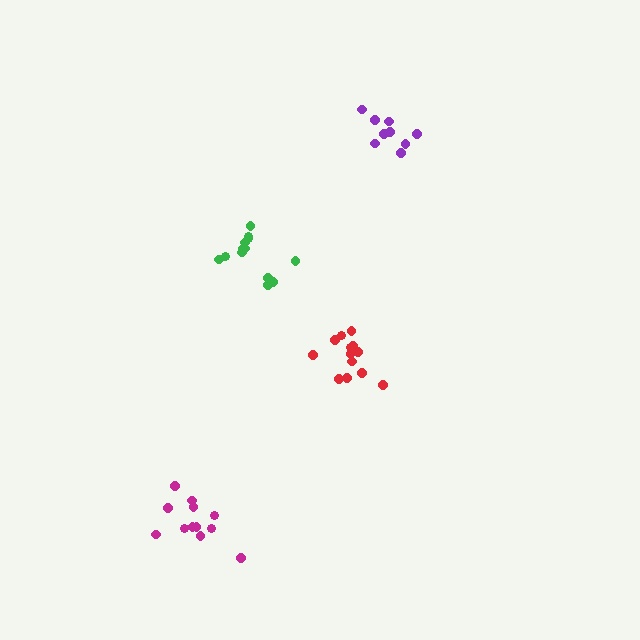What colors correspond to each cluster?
The clusters are colored: red, green, purple, magenta.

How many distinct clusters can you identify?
There are 4 distinct clusters.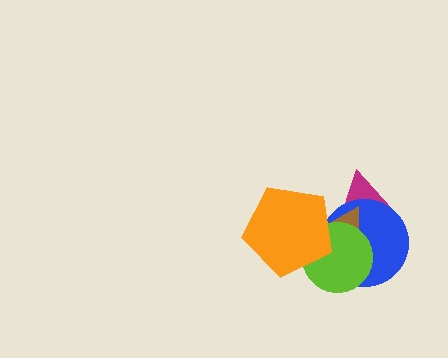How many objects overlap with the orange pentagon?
3 objects overlap with the orange pentagon.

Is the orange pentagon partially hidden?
No, no other shape covers it.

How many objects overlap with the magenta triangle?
3 objects overlap with the magenta triangle.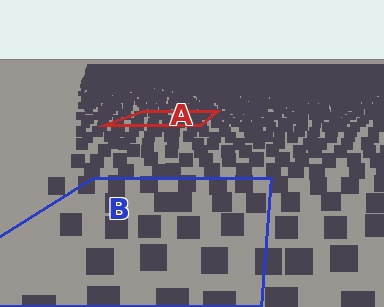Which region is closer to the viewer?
Region B is closer. The texture elements there are larger and more spread out.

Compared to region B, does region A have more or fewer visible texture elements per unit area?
Region A has more texture elements per unit area — they are packed more densely because it is farther away.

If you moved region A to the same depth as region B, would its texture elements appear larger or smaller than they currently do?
They would appear larger. At a closer depth, the same texture elements are projected at a bigger on-screen size.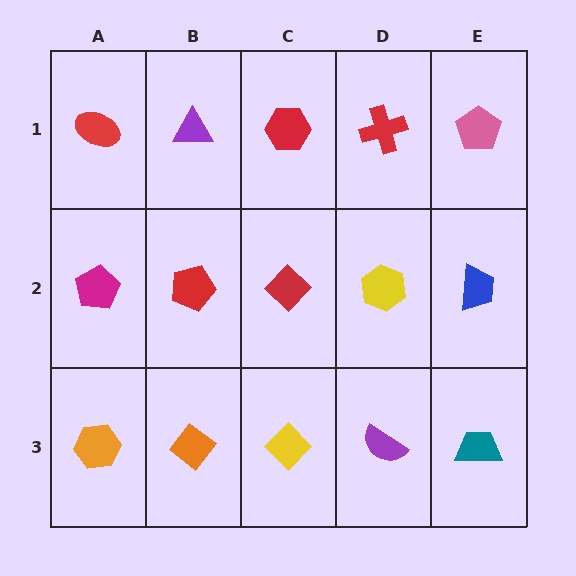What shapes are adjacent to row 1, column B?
A red pentagon (row 2, column B), a red ellipse (row 1, column A), a red hexagon (row 1, column C).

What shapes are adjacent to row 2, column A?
A red ellipse (row 1, column A), an orange hexagon (row 3, column A), a red pentagon (row 2, column B).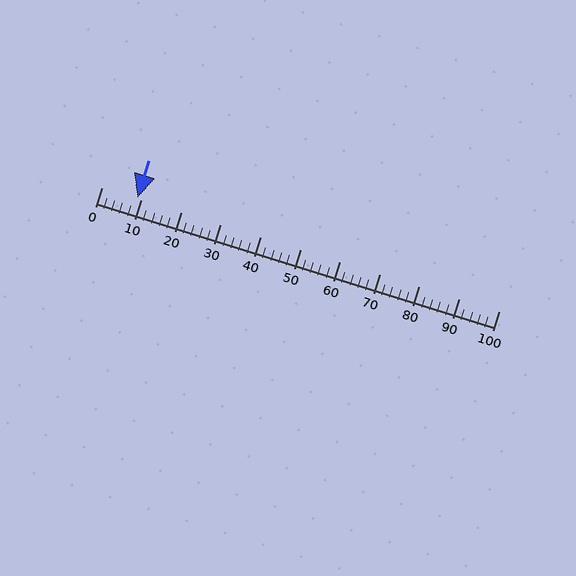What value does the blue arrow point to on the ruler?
The blue arrow points to approximately 9.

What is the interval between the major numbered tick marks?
The major tick marks are spaced 10 units apart.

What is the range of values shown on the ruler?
The ruler shows values from 0 to 100.